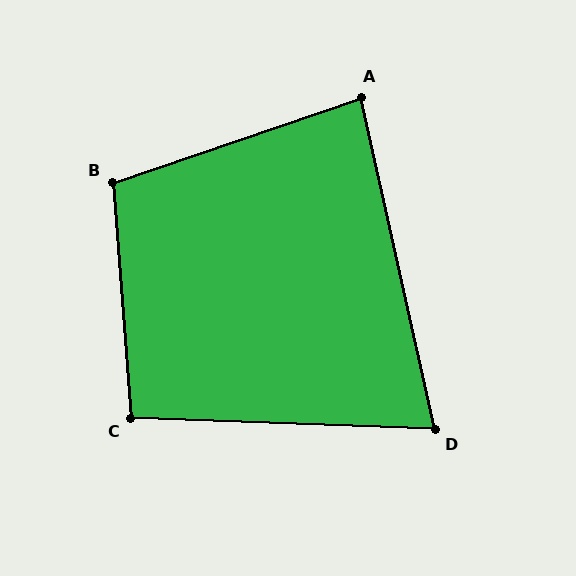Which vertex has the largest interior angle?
B, at approximately 105 degrees.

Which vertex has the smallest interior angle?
D, at approximately 75 degrees.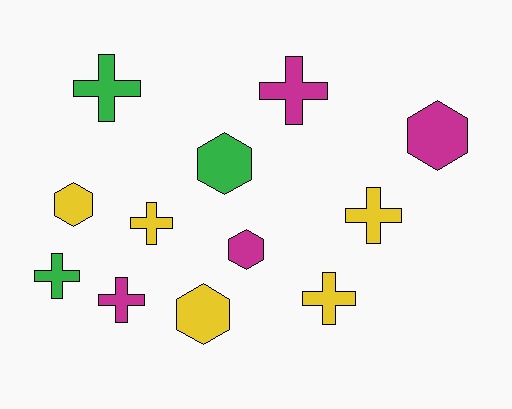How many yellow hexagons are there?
There are 2 yellow hexagons.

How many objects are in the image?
There are 12 objects.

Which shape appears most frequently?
Cross, with 7 objects.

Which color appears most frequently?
Yellow, with 5 objects.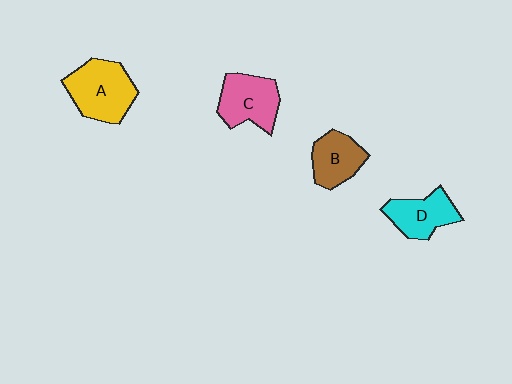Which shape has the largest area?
Shape A (yellow).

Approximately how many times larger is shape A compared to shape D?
Approximately 1.4 times.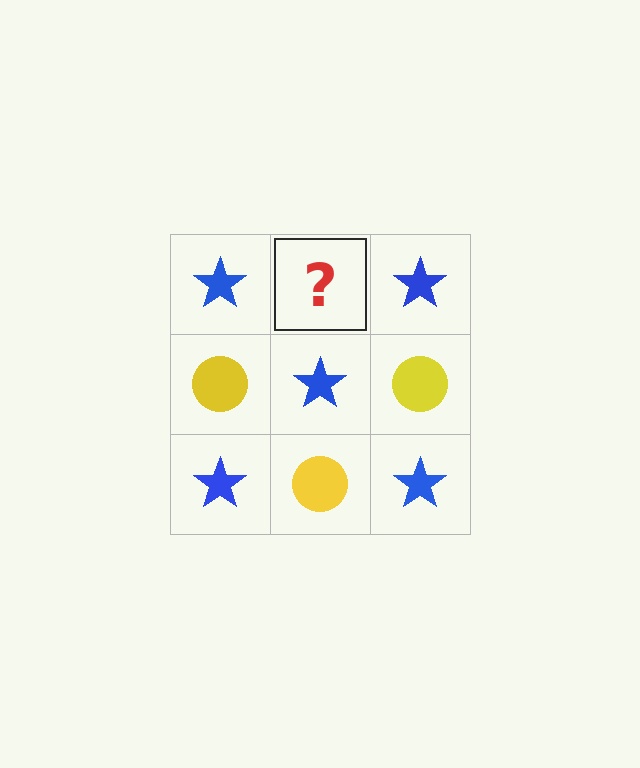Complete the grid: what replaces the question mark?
The question mark should be replaced with a yellow circle.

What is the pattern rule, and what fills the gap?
The rule is that it alternates blue star and yellow circle in a checkerboard pattern. The gap should be filled with a yellow circle.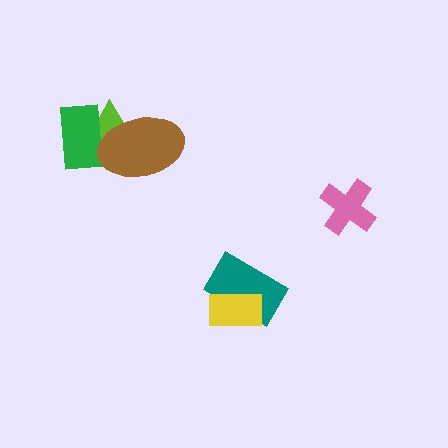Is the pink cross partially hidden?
No, no other shape covers it.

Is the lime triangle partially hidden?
Yes, it is partially covered by another shape.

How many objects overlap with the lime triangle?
2 objects overlap with the lime triangle.